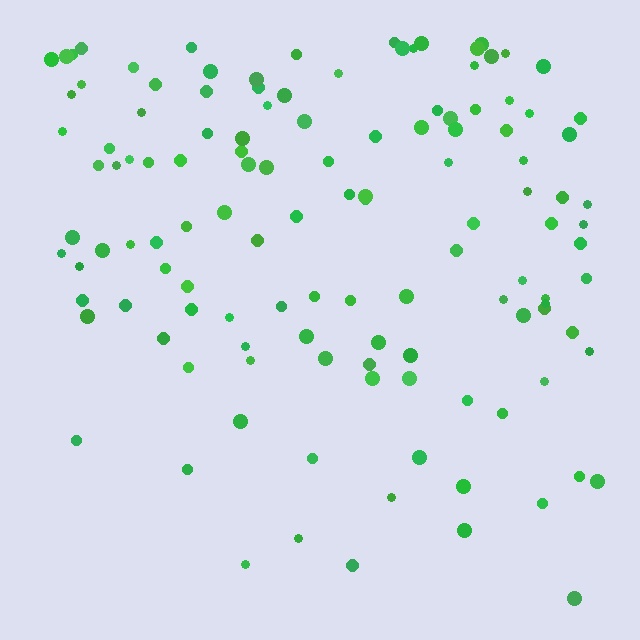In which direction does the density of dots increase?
From bottom to top, with the top side densest.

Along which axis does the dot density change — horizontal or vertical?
Vertical.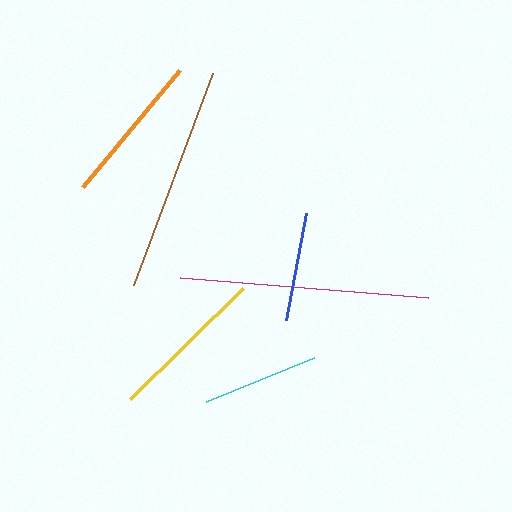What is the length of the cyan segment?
The cyan segment is approximately 116 pixels long.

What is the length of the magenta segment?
The magenta segment is approximately 249 pixels long.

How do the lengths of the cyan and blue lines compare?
The cyan and blue lines are approximately the same length.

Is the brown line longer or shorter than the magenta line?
The magenta line is longer than the brown line.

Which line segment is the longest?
The magenta line is the longest at approximately 249 pixels.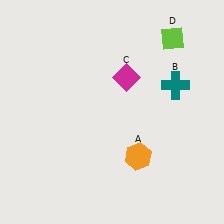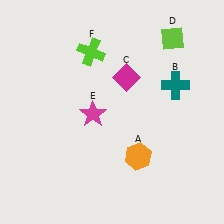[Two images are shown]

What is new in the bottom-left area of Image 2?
A magenta star (E) was added in the bottom-left area of Image 2.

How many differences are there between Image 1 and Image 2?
There are 2 differences between the two images.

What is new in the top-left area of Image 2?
A lime cross (F) was added in the top-left area of Image 2.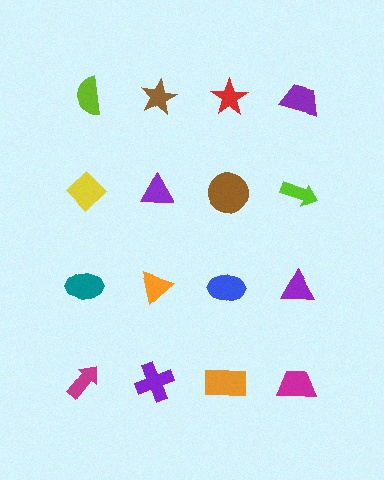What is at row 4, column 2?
A purple cross.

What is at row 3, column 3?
A blue ellipse.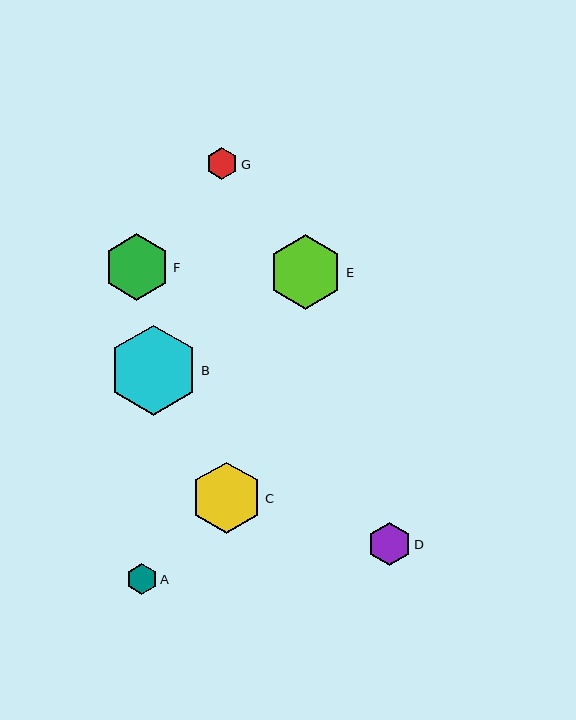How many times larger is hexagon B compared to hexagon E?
Hexagon B is approximately 1.2 times the size of hexagon E.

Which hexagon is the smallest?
Hexagon A is the smallest with a size of approximately 30 pixels.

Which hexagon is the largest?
Hexagon B is the largest with a size of approximately 89 pixels.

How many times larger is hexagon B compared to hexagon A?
Hexagon B is approximately 2.9 times the size of hexagon A.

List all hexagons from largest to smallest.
From largest to smallest: B, E, C, F, D, G, A.